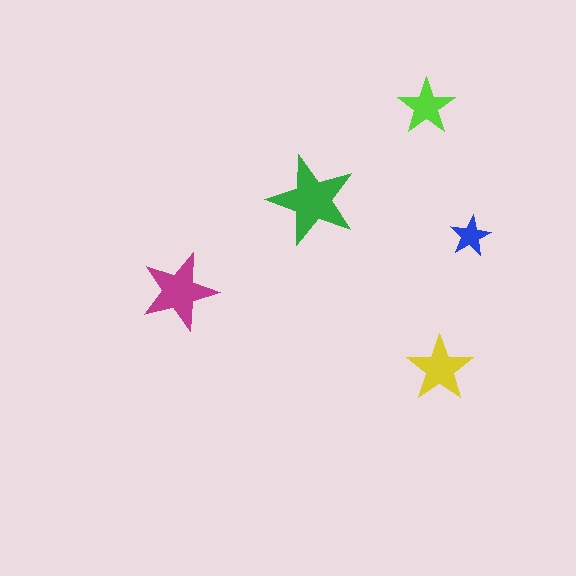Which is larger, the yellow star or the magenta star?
The magenta one.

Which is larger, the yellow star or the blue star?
The yellow one.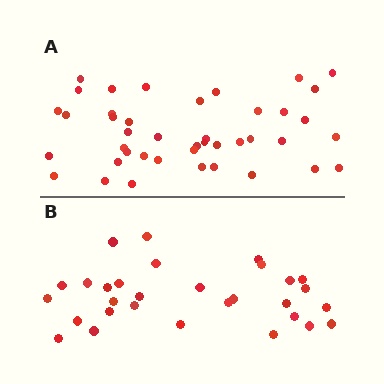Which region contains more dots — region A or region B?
Region A (the top region) has more dots.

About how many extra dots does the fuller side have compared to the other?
Region A has roughly 12 or so more dots than region B.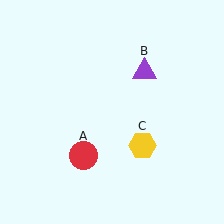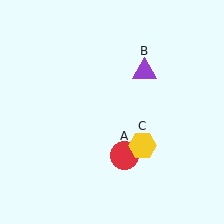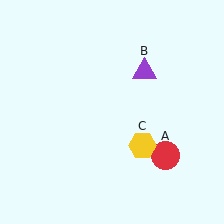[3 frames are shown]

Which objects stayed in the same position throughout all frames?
Purple triangle (object B) and yellow hexagon (object C) remained stationary.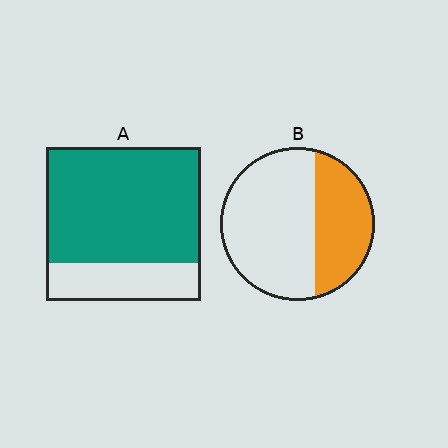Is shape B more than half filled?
No.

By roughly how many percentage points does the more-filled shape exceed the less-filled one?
By roughly 40 percentage points (A over B).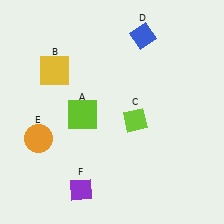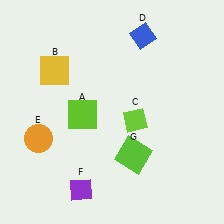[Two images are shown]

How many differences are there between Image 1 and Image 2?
There is 1 difference between the two images.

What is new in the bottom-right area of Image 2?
A lime square (G) was added in the bottom-right area of Image 2.